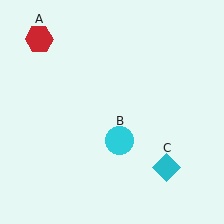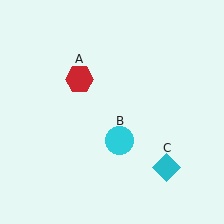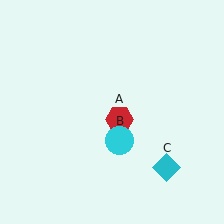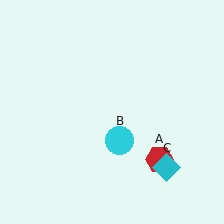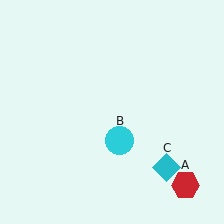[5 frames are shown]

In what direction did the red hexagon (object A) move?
The red hexagon (object A) moved down and to the right.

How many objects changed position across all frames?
1 object changed position: red hexagon (object A).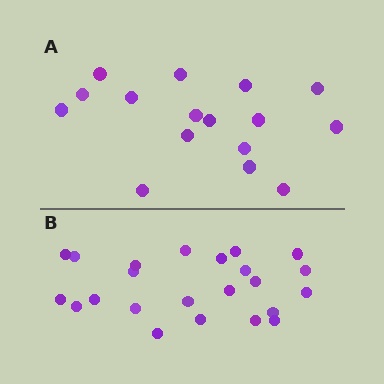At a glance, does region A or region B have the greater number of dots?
Region B (the bottom region) has more dots.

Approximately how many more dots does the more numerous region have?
Region B has roughly 8 or so more dots than region A.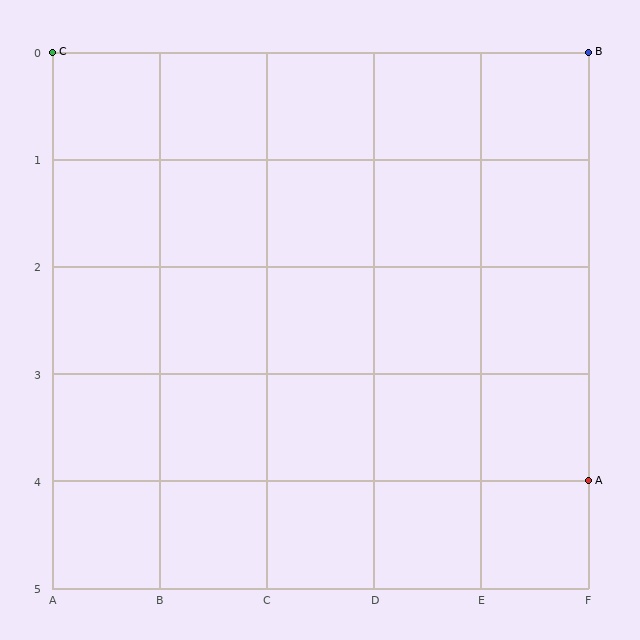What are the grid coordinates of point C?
Point C is at grid coordinates (A, 0).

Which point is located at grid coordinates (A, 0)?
Point C is at (A, 0).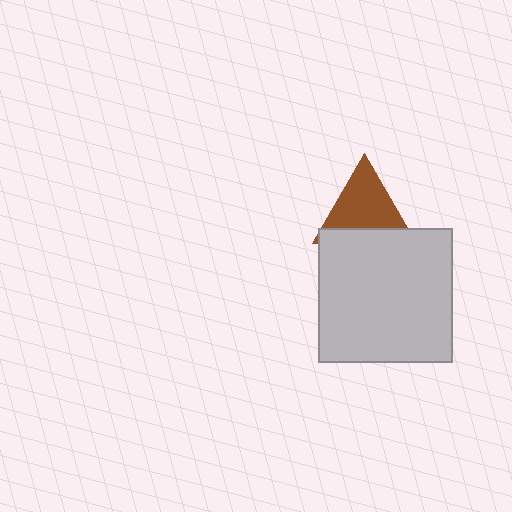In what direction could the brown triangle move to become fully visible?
The brown triangle could move up. That would shift it out from behind the light gray square entirely.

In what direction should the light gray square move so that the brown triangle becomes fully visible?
The light gray square should move down. That is the shortest direction to clear the overlap and leave the brown triangle fully visible.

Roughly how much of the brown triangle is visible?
Most of it is visible (roughly 68%).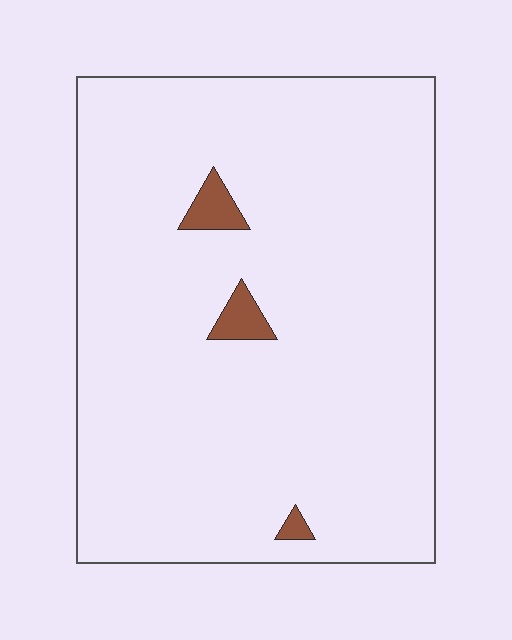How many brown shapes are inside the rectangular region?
3.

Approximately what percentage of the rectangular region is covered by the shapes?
Approximately 5%.